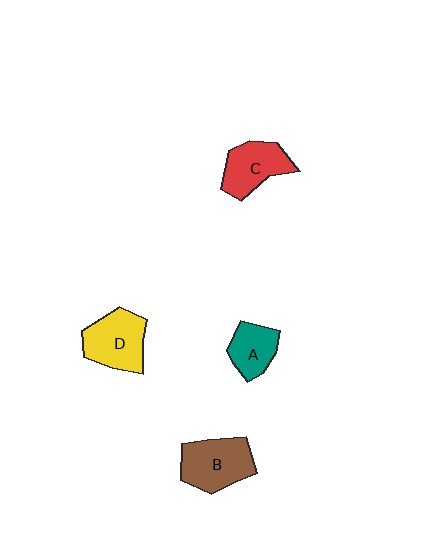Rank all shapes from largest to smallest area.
From largest to smallest: B (brown), D (yellow), C (red), A (teal).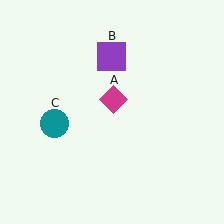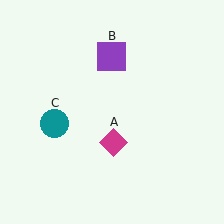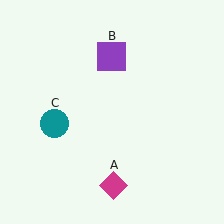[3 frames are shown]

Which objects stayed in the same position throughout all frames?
Purple square (object B) and teal circle (object C) remained stationary.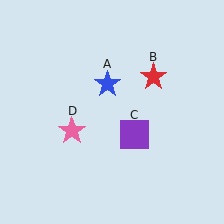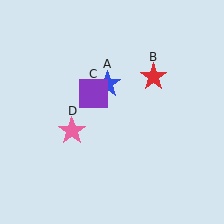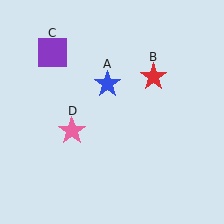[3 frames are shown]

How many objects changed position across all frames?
1 object changed position: purple square (object C).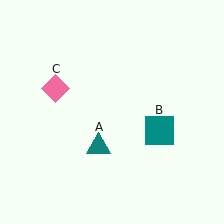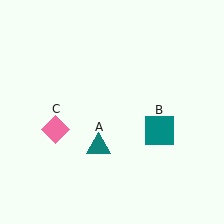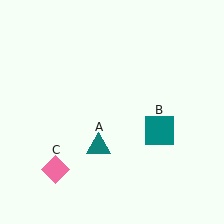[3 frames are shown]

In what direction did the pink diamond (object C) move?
The pink diamond (object C) moved down.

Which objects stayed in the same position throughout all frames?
Teal triangle (object A) and teal square (object B) remained stationary.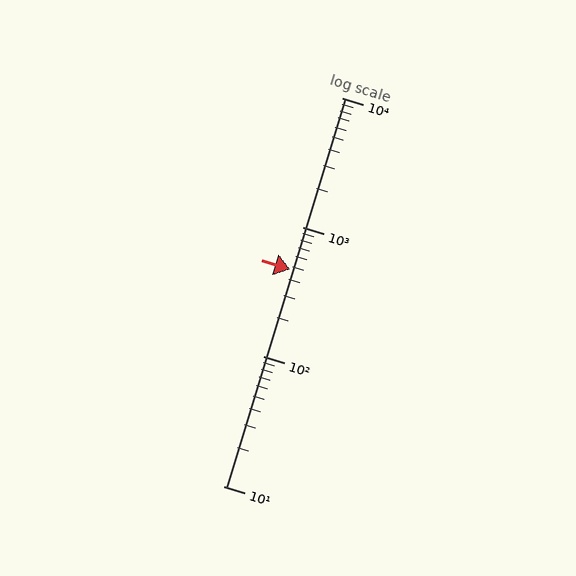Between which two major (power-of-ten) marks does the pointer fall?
The pointer is between 100 and 1000.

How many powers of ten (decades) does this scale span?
The scale spans 3 decades, from 10 to 10000.